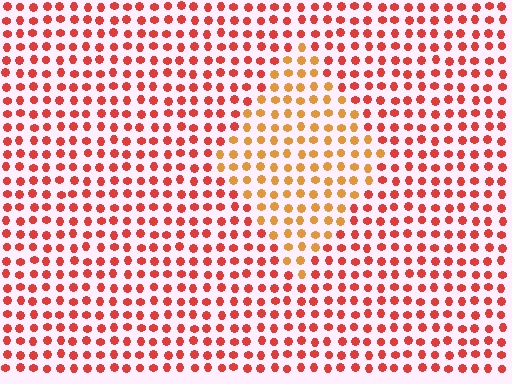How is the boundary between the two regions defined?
The boundary is defined purely by a slight shift in hue (about 33 degrees). Spacing, size, and orientation are identical on both sides.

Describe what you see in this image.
The image is filled with small red elements in a uniform arrangement. A diamond-shaped region is visible where the elements are tinted to a slightly different hue, forming a subtle color boundary.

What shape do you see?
I see a diamond.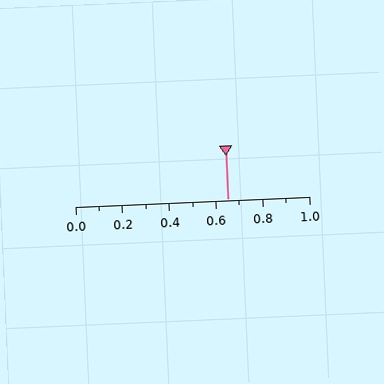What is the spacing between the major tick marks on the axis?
The major ticks are spaced 0.2 apart.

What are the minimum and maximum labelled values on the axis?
The axis runs from 0.0 to 1.0.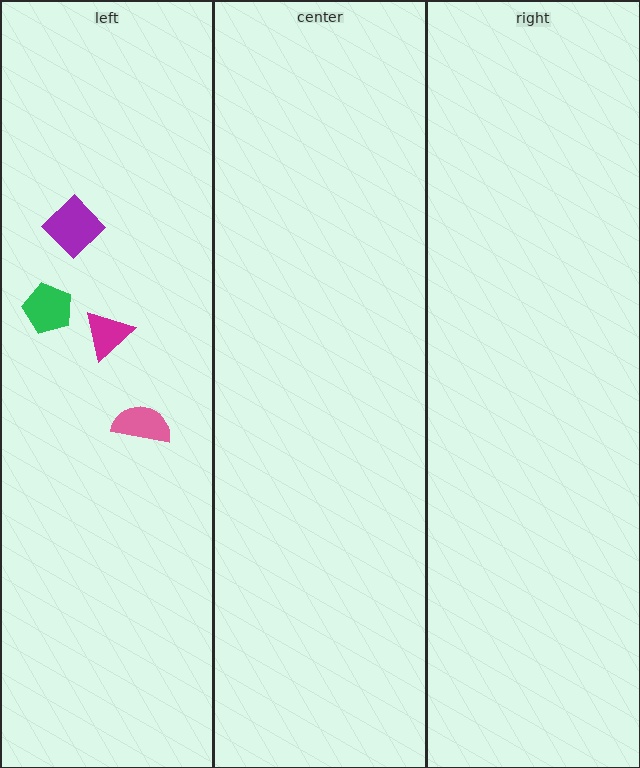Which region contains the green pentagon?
The left region.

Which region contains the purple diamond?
The left region.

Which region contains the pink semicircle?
The left region.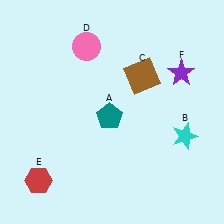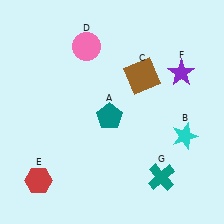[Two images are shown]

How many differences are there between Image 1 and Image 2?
There is 1 difference between the two images.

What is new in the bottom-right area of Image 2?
A teal cross (G) was added in the bottom-right area of Image 2.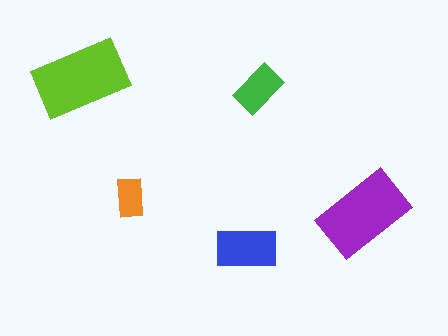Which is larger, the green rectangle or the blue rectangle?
The blue one.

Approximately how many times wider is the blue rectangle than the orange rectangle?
About 1.5 times wider.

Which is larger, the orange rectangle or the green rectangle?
The green one.